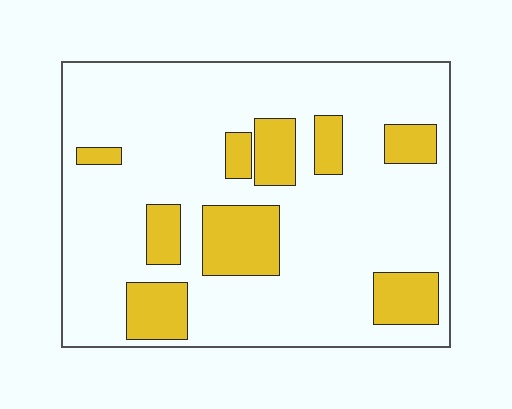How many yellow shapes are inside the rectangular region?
9.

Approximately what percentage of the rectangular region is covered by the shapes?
Approximately 20%.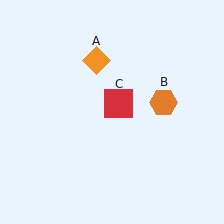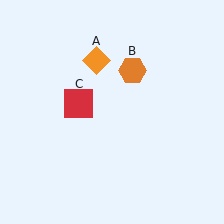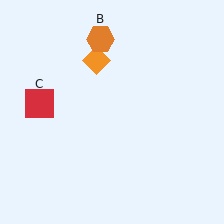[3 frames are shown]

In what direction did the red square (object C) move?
The red square (object C) moved left.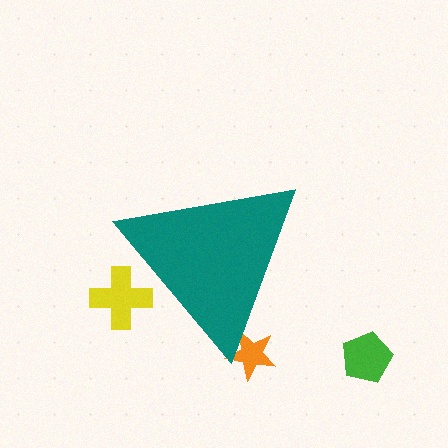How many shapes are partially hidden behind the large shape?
2 shapes are partially hidden.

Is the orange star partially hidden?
Yes, the orange star is partially hidden behind the teal triangle.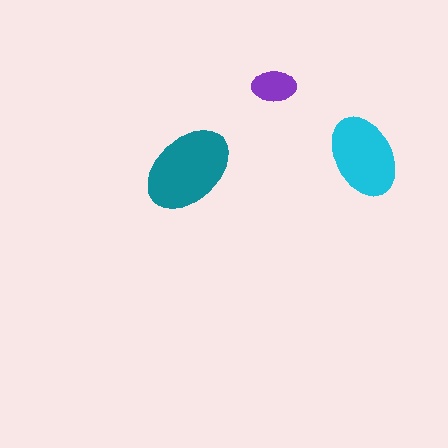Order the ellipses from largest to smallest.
the teal one, the cyan one, the purple one.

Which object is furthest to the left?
The teal ellipse is leftmost.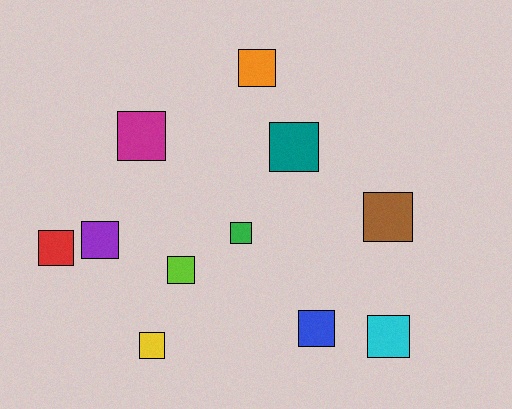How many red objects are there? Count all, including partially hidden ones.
There is 1 red object.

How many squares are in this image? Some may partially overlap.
There are 11 squares.